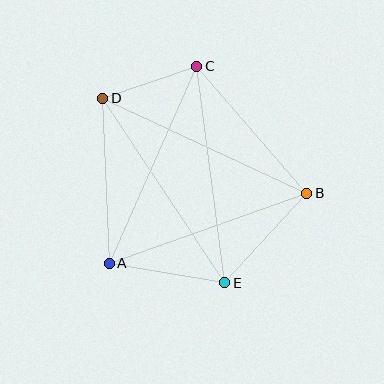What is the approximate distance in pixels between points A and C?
The distance between A and C is approximately 216 pixels.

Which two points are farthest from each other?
Points B and D are farthest from each other.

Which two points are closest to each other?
Points C and D are closest to each other.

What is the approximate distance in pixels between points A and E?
The distance between A and E is approximately 117 pixels.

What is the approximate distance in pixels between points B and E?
The distance between B and E is approximately 122 pixels.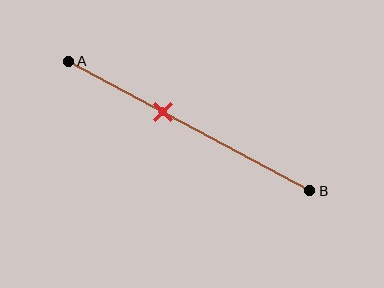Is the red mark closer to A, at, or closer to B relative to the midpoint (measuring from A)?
The red mark is closer to point A than the midpoint of segment AB.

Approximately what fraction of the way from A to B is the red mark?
The red mark is approximately 40% of the way from A to B.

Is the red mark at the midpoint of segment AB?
No, the mark is at about 40% from A, not at the 50% midpoint.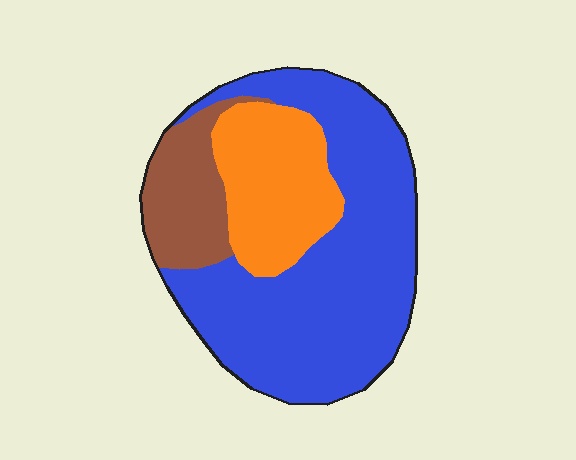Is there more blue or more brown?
Blue.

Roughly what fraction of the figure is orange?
Orange covers 23% of the figure.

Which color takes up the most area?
Blue, at roughly 60%.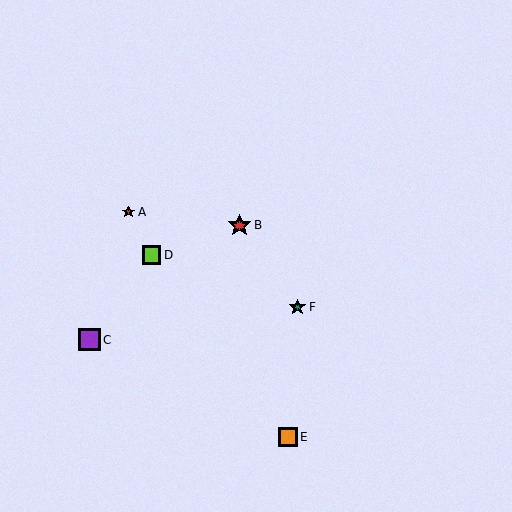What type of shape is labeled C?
Shape C is a purple square.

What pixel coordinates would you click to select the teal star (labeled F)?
Click at (297, 307) to select the teal star F.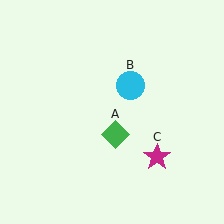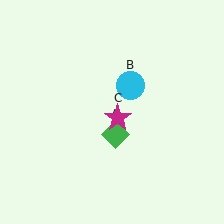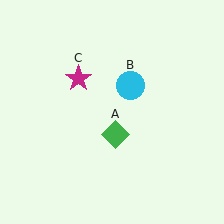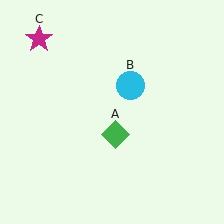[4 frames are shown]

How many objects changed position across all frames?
1 object changed position: magenta star (object C).